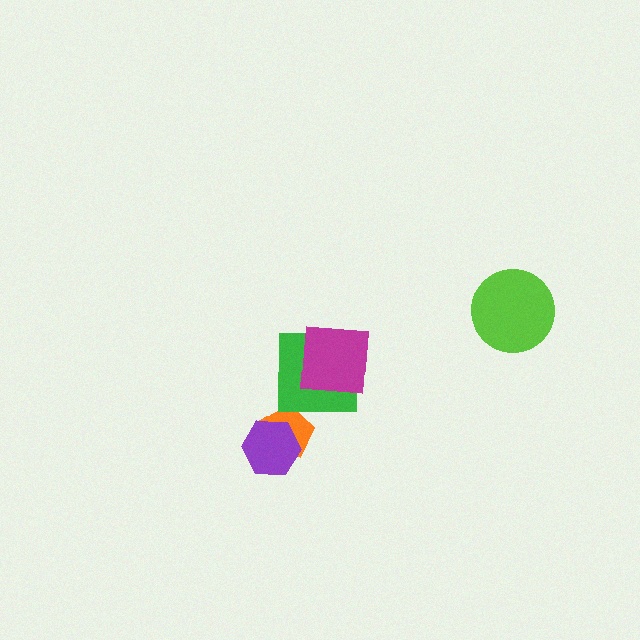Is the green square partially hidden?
Yes, it is partially covered by another shape.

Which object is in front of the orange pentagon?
The purple hexagon is in front of the orange pentagon.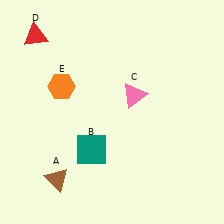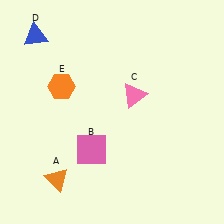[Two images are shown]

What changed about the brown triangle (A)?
In Image 1, A is brown. In Image 2, it changed to orange.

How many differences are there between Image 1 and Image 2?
There are 3 differences between the two images.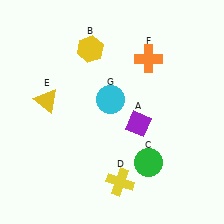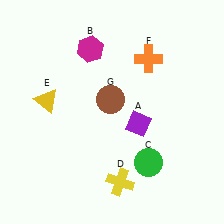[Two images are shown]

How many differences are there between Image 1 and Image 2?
There are 2 differences between the two images.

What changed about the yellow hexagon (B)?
In Image 1, B is yellow. In Image 2, it changed to magenta.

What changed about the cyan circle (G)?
In Image 1, G is cyan. In Image 2, it changed to brown.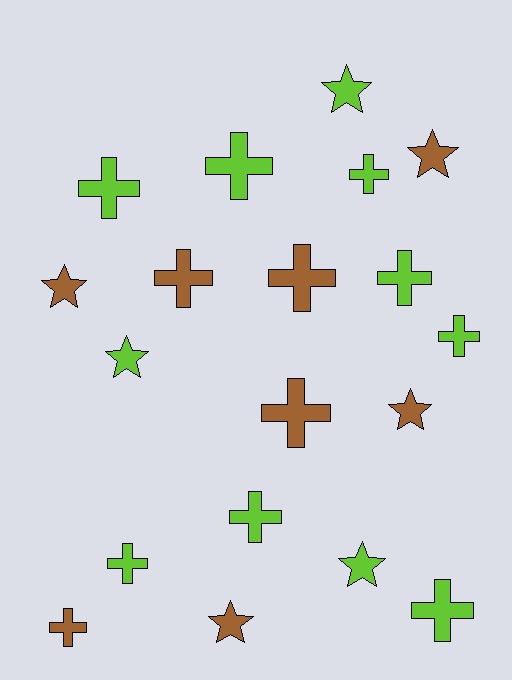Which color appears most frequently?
Lime, with 11 objects.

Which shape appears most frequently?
Cross, with 12 objects.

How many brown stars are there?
There are 4 brown stars.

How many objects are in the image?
There are 19 objects.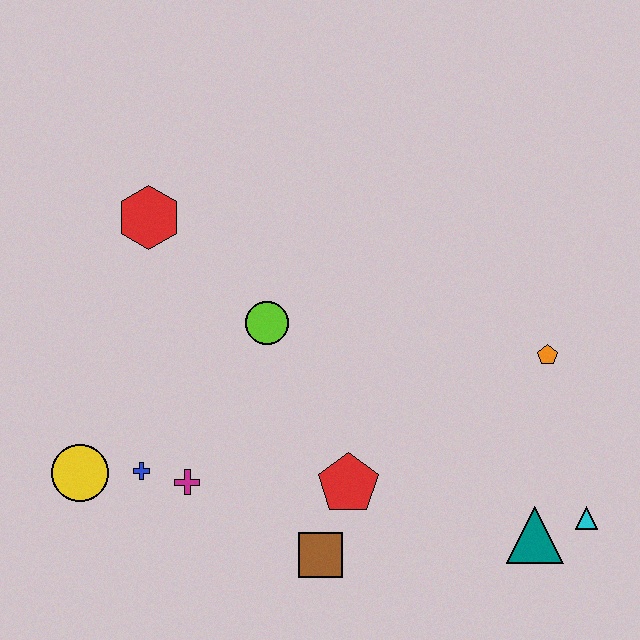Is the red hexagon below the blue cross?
No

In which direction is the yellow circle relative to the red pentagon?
The yellow circle is to the left of the red pentagon.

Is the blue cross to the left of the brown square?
Yes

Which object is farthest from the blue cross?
The cyan triangle is farthest from the blue cross.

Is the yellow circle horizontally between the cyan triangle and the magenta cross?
No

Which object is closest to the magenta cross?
The blue cross is closest to the magenta cross.